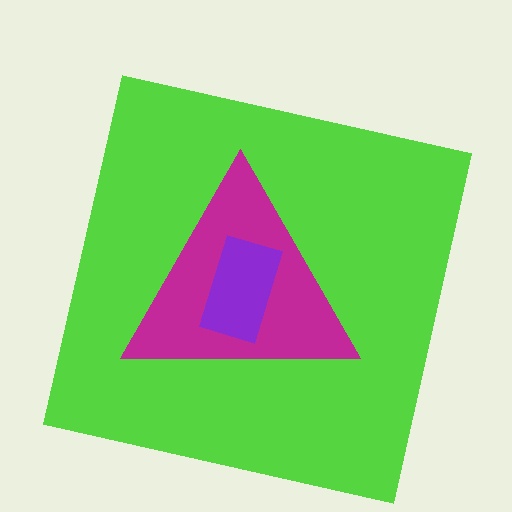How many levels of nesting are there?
3.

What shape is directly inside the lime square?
The magenta triangle.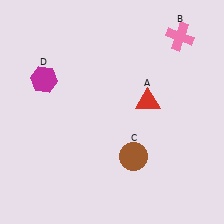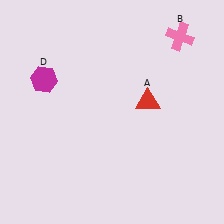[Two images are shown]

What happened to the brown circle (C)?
The brown circle (C) was removed in Image 2. It was in the bottom-right area of Image 1.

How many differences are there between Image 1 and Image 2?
There is 1 difference between the two images.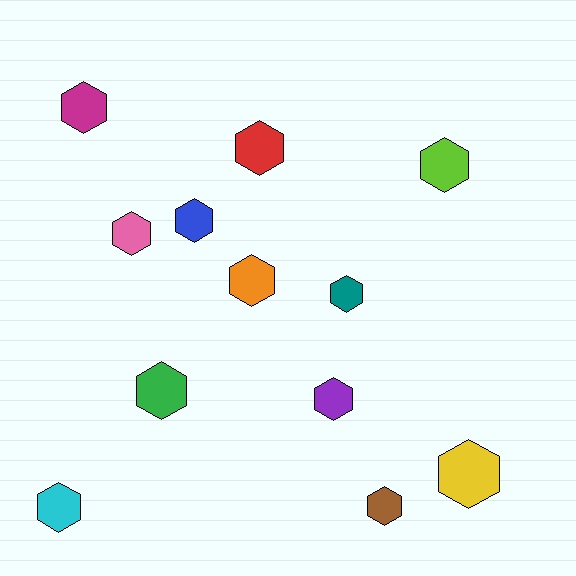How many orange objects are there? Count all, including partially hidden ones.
There is 1 orange object.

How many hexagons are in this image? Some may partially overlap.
There are 12 hexagons.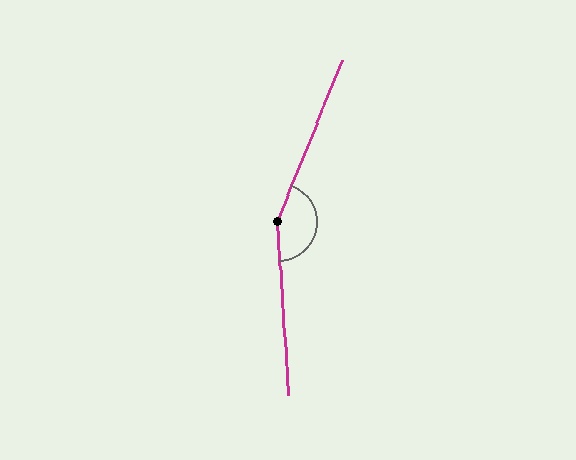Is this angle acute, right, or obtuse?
It is obtuse.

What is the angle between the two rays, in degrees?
Approximately 155 degrees.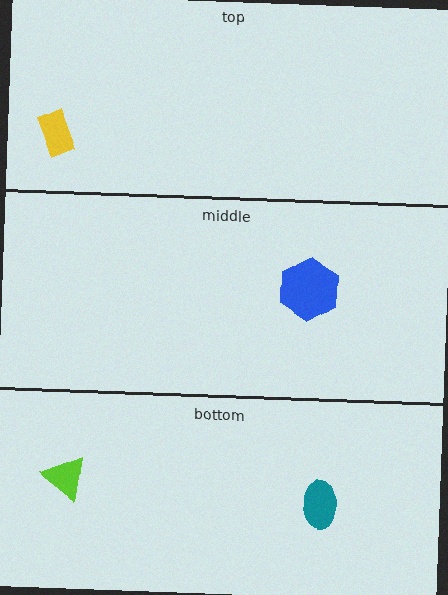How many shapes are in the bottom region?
2.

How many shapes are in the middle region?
1.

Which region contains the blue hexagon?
The middle region.